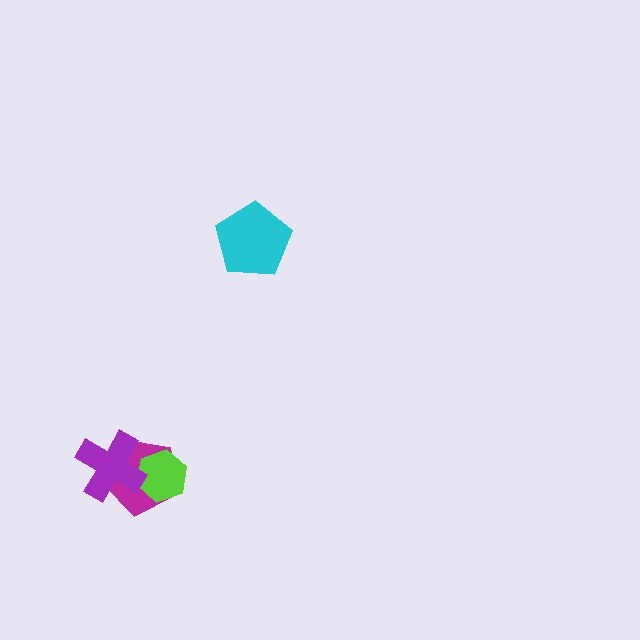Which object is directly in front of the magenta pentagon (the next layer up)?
The lime hexagon is directly in front of the magenta pentagon.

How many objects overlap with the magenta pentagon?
2 objects overlap with the magenta pentagon.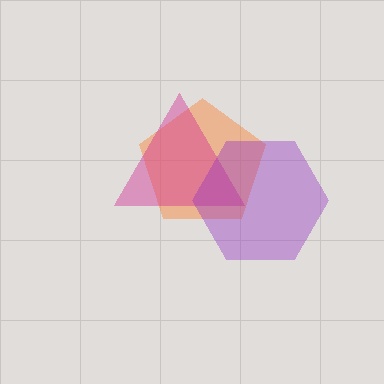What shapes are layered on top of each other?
The layered shapes are: an orange pentagon, a magenta triangle, a purple hexagon.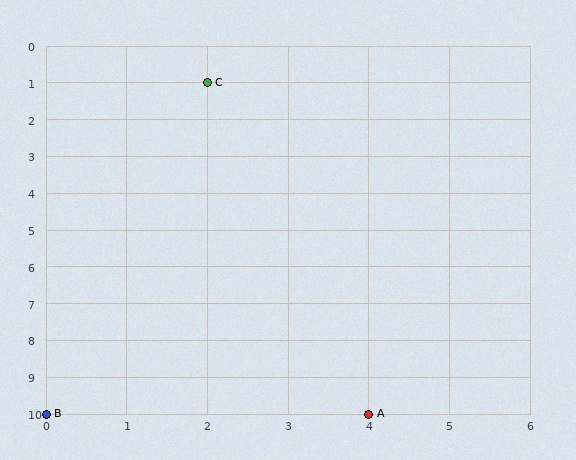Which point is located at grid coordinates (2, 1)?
Point C is at (2, 1).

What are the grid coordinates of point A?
Point A is at grid coordinates (4, 10).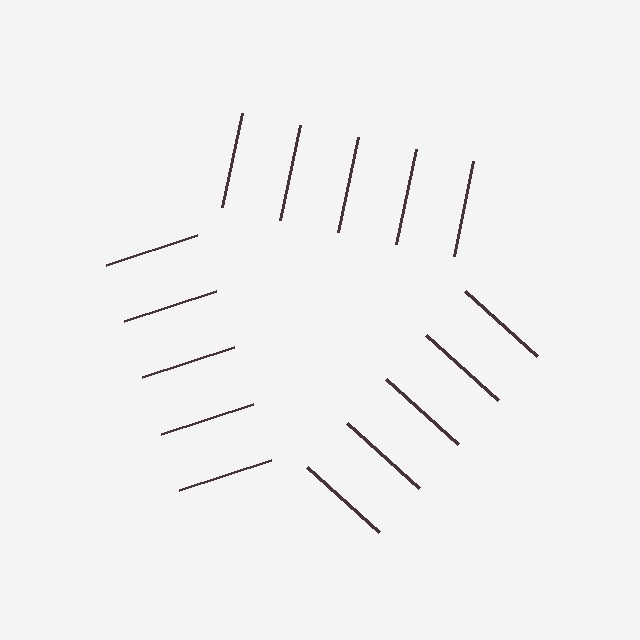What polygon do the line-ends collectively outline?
An illusory triangle — the line segments terminate on its edges but no continuous stroke is drawn.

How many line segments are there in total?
15 — 5 along each of the 3 edges.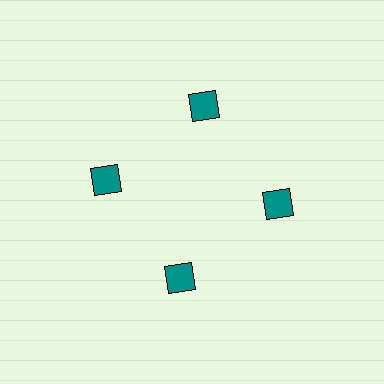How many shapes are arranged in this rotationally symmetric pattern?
There are 8 shapes, arranged in 4 groups of 2.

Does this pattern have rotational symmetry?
Yes, this pattern has 4-fold rotational symmetry. It looks the same after rotating 90 degrees around the center.